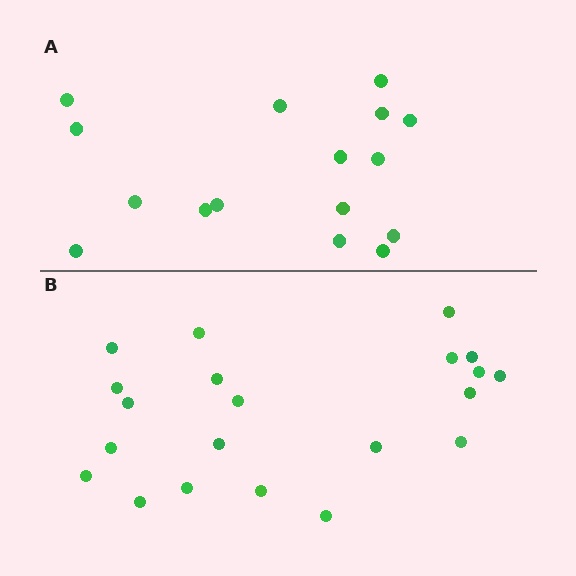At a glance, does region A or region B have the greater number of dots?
Region B (the bottom region) has more dots.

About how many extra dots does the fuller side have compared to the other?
Region B has about 5 more dots than region A.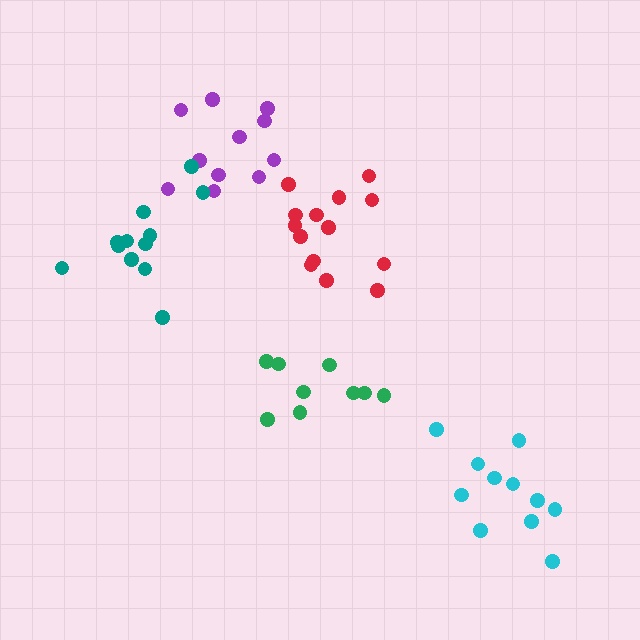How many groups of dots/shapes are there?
There are 5 groups.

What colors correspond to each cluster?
The clusters are colored: purple, cyan, green, red, teal.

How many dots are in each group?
Group 1: 11 dots, Group 2: 11 dots, Group 3: 9 dots, Group 4: 14 dots, Group 5: 12 dots (57 total).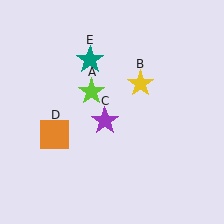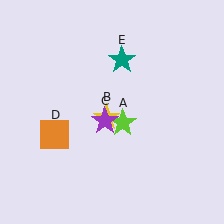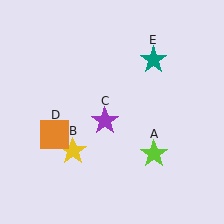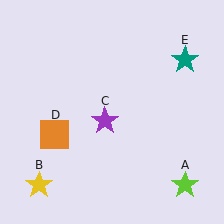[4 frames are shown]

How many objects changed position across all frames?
3 objects changed position: lime star (object A), yellow star (object B), teal star (object E).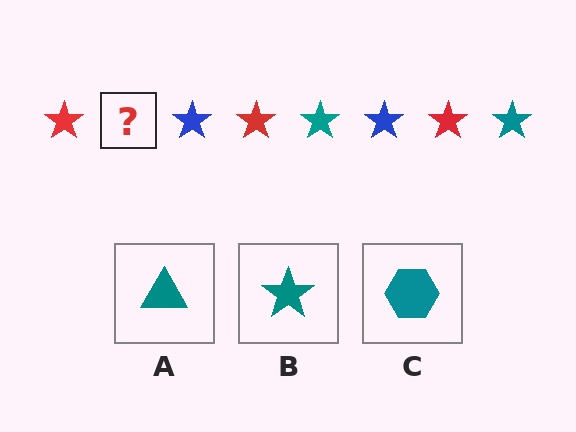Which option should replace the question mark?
Option B.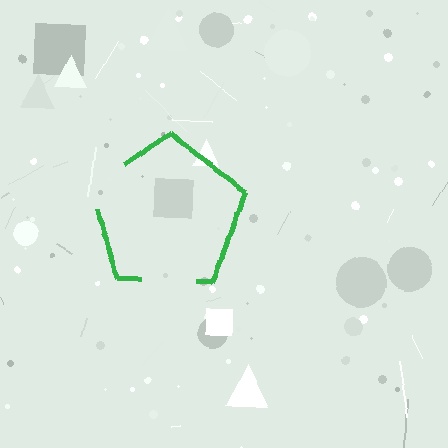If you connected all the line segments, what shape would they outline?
They would outline a pentagon.